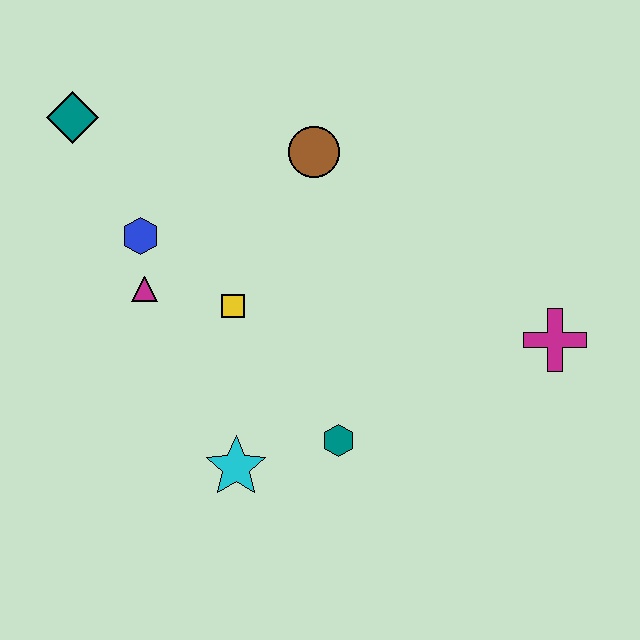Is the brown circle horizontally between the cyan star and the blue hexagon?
No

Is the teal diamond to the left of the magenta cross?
Yes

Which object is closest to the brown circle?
The yellow square is closest to the brown circle.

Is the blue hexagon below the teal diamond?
Yes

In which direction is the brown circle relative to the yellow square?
The brown circle is above the yellow square.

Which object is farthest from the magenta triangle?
The magenta cross is farthest from the magenta triangle.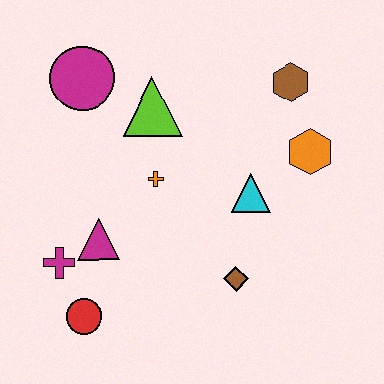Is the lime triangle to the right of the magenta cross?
Yes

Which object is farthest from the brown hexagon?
The red circle is farthest from the brown hexagon.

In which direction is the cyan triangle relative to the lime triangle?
The cyan triangle is to the right of the lime triangle.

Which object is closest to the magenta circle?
The lime triangle is closest to the magenta circle.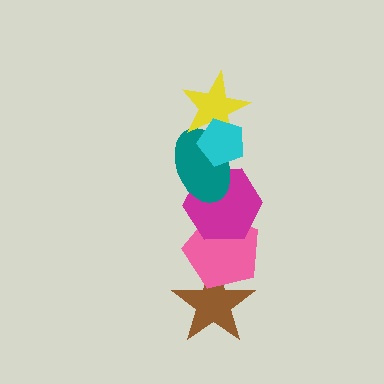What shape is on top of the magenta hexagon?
The teal ellipse is on top of the magenta hexagon.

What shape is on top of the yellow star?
The cyan pentagon is on top of the yellow star.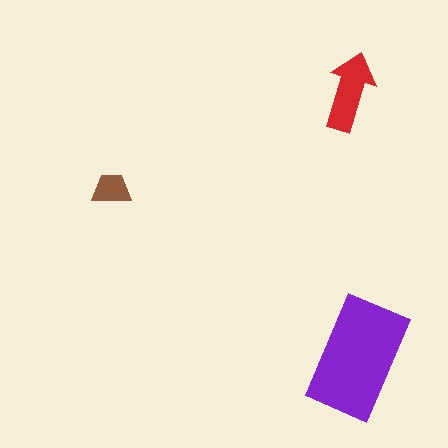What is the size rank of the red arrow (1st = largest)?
2nd.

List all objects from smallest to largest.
The brown trapezoid, the red arrow, the purple rectangle.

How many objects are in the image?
There are 3 objects in the image.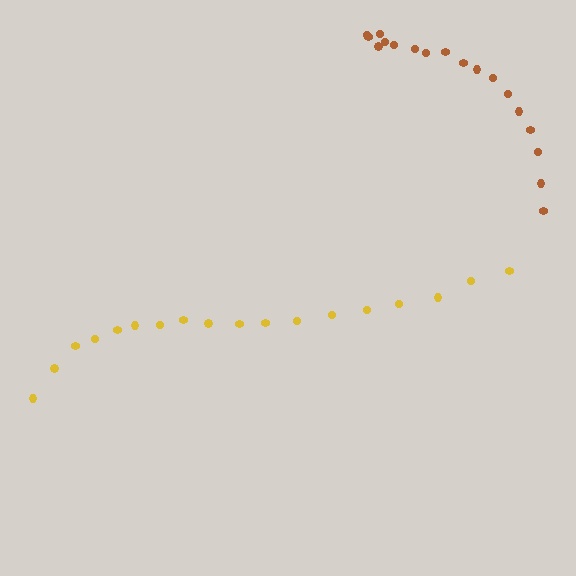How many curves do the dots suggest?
There are 2 distinct paths.